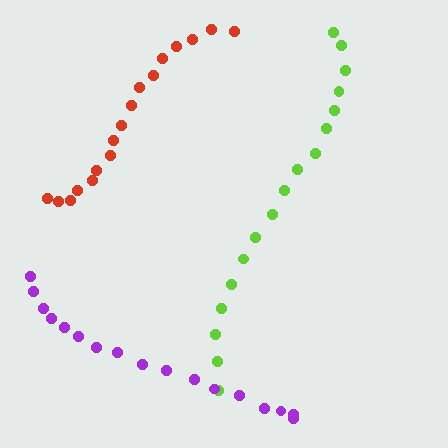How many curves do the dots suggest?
There are 3 distinct paths.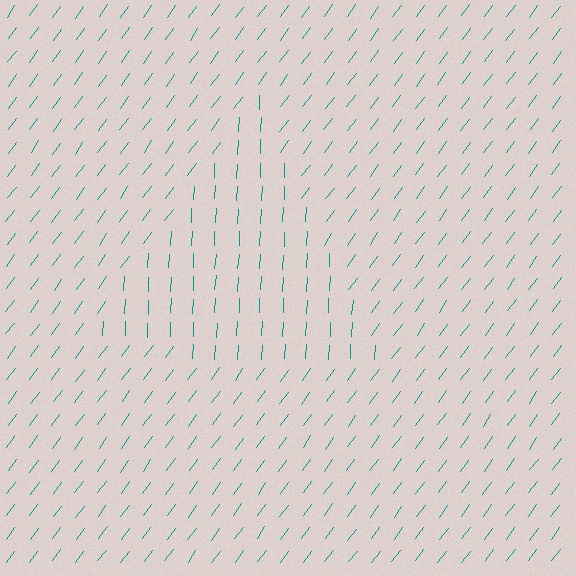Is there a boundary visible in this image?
Yes, there is a texture boundary formed by a change in line orientation.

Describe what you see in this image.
The image is filled with small teal line segments. A triangle region in the image has lines oriented differently from the surrounding lines, creating a visible texture boundary.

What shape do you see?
I see a triangle.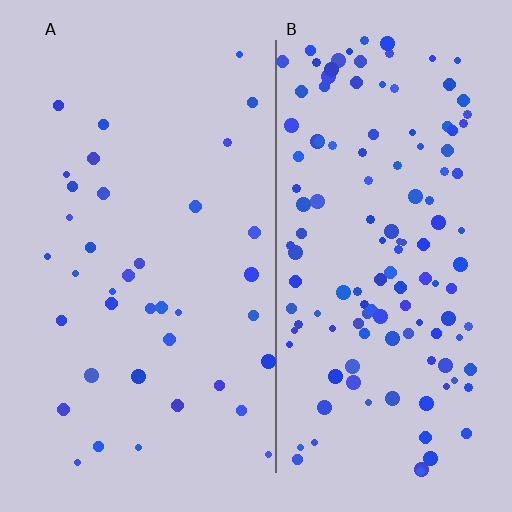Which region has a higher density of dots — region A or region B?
B (the right).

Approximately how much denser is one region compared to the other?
Approximately 3.5× — region B over region A.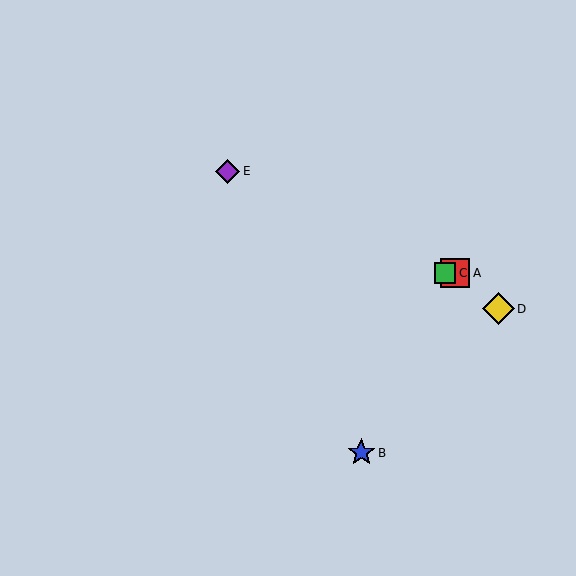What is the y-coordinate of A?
Object A is at y≈273.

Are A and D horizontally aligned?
No, A is at y≈273 and D is at y≈309.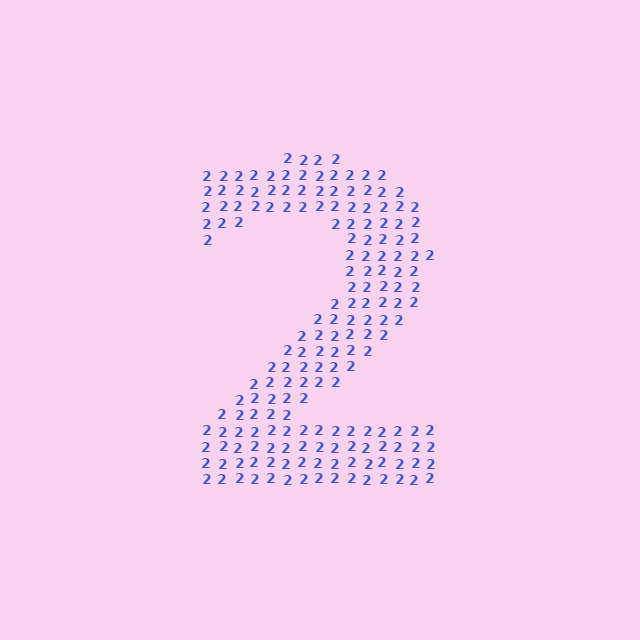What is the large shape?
The large shape is the digit 2.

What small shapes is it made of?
It is made of small digit 2's.